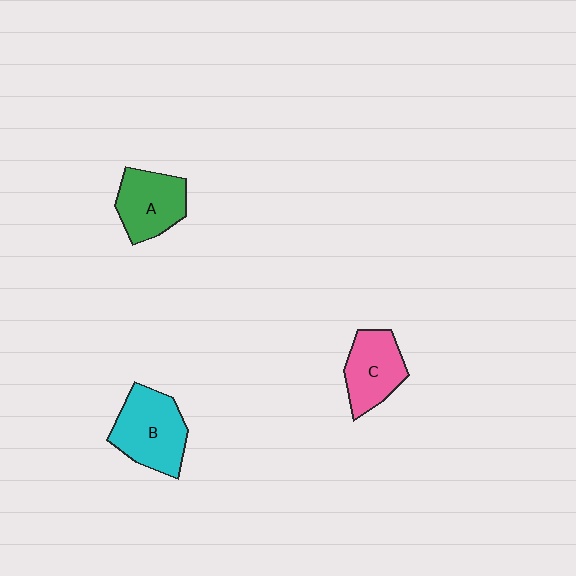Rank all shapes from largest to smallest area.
From largest to smallest: B (cyan), A (green), C (pink).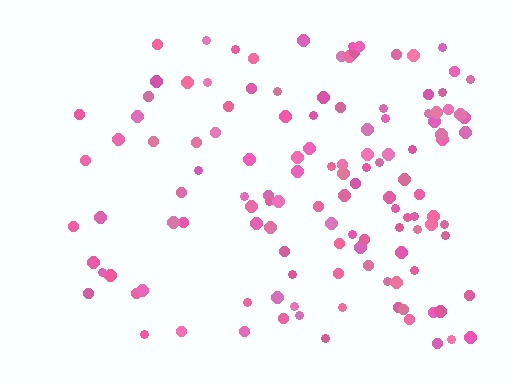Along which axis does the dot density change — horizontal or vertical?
Horizontal.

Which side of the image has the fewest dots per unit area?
The left.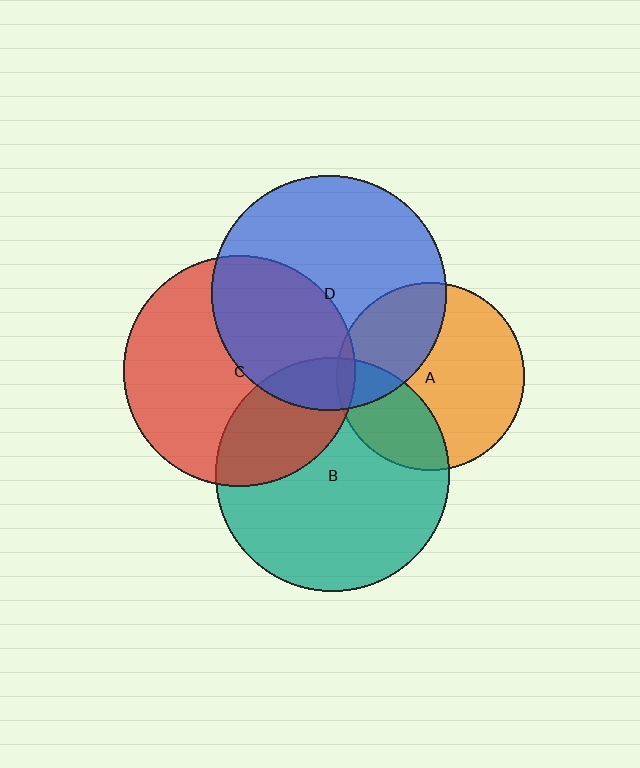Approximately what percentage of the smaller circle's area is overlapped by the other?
Approximately 10%.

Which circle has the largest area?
Circle D (blue).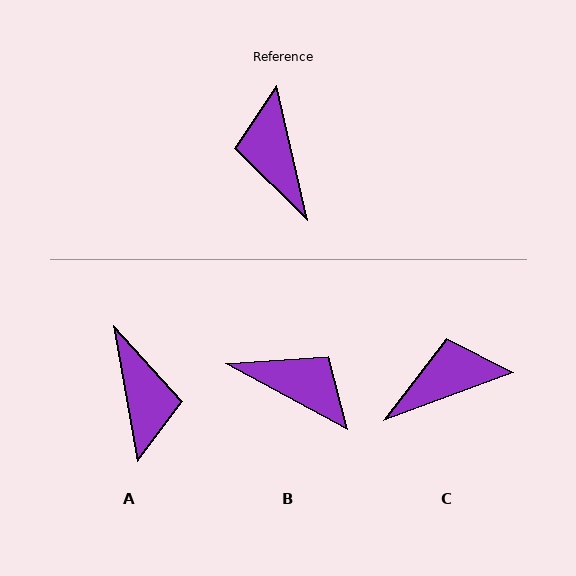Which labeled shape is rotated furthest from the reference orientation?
A, about 177 degrees away.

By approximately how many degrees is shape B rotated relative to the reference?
Approximately 132 degrees clockwise.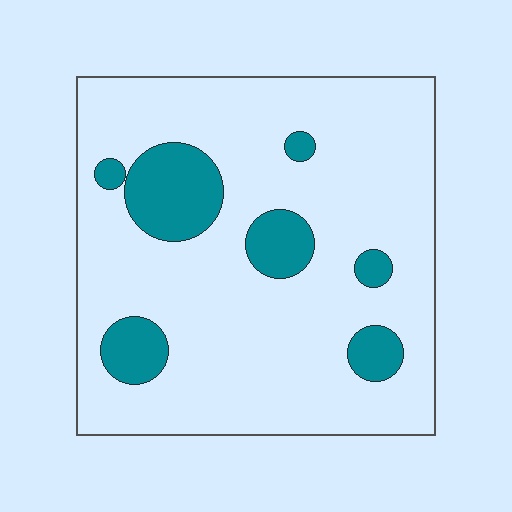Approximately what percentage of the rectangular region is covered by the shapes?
Approximately 15%.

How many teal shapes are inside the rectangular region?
7.